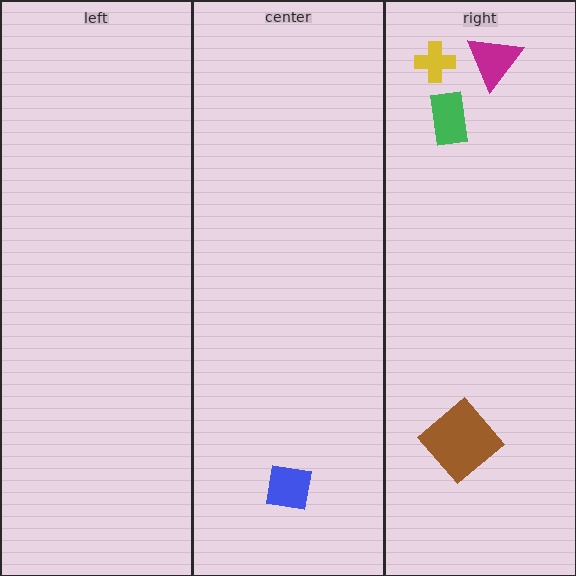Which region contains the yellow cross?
The right region.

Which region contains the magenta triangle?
The right region.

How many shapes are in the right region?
4.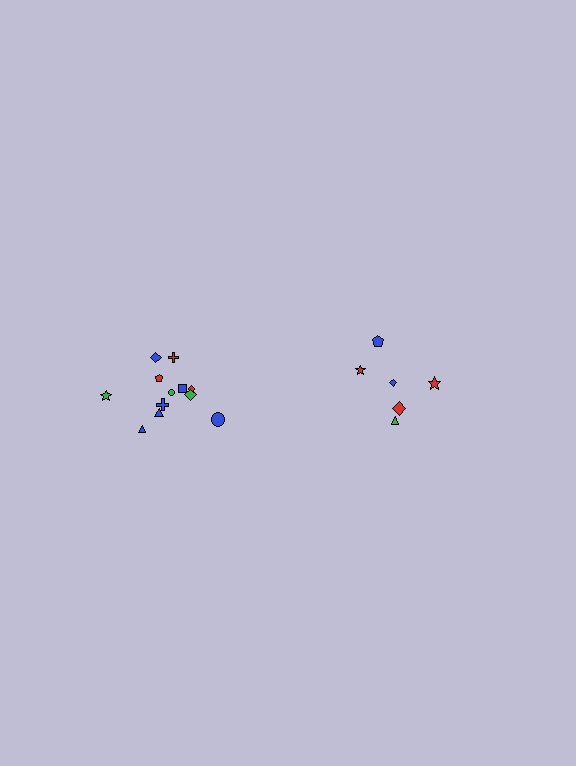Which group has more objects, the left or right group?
The left group.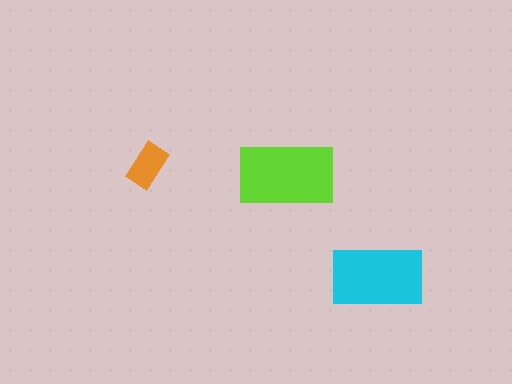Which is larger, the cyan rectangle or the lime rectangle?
The lime one.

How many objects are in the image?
There are 3 objects in the image.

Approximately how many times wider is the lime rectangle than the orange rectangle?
About 2 times wider.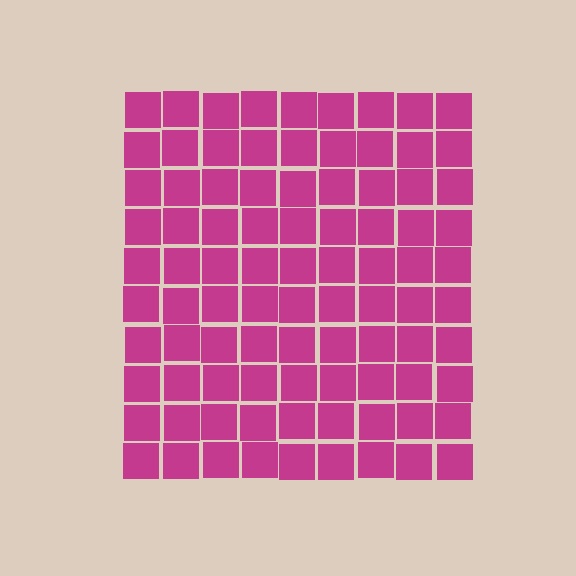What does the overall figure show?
The overall figure shows a square.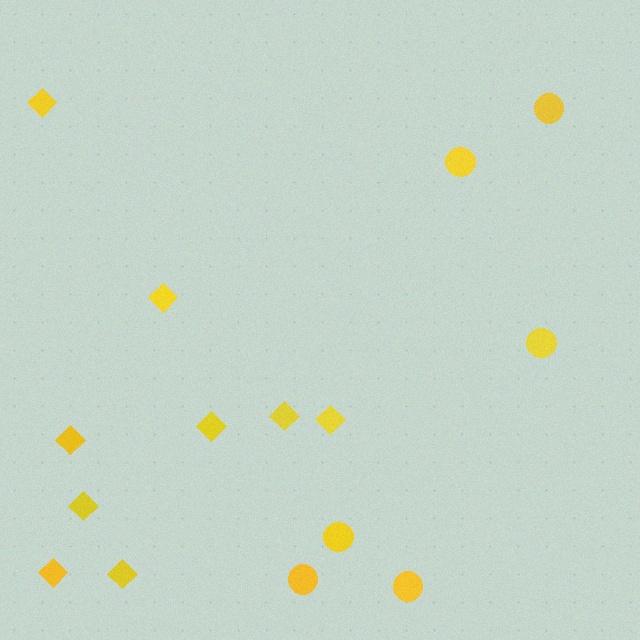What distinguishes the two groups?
There are 2 groups: one group of diamonds (9) and one group of circles (6).